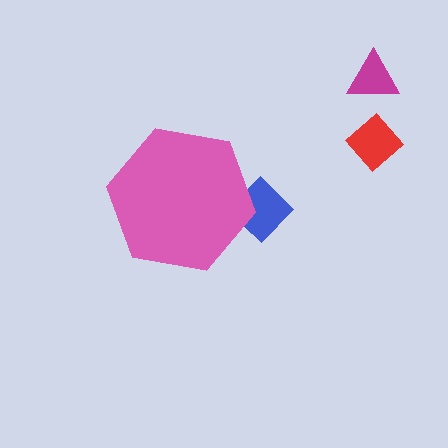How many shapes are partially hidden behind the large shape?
1 shape is partially hidden.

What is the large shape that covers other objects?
A pink hexagon.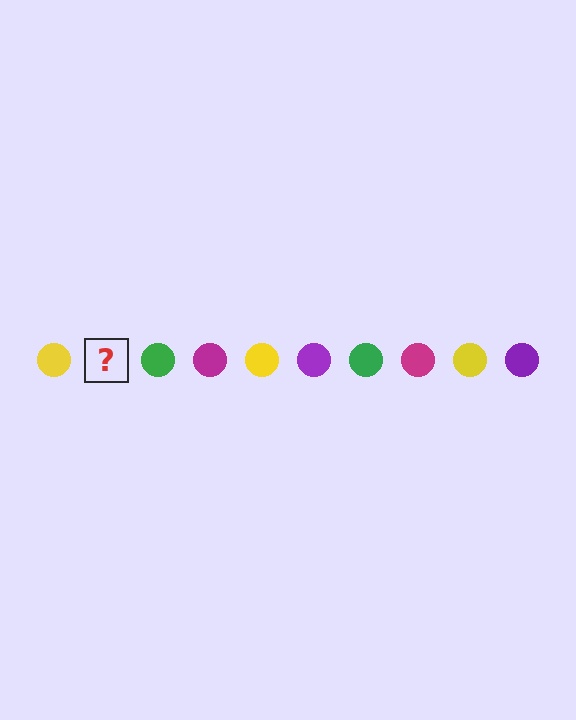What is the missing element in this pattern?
The missing element is a purple circle.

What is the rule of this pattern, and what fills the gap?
The rule is that the pattern cycles through yellow, purple, green, magenta circles. The gap should be filled with a purple circle.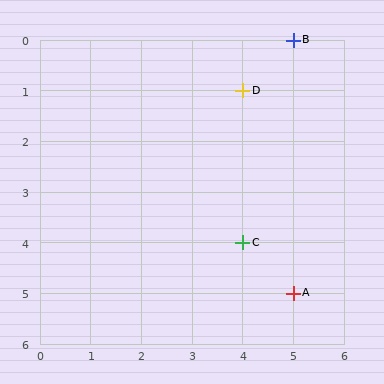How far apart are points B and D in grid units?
Points B and D are 1 column and 1 row apart (about 1.4 grid units diagonally).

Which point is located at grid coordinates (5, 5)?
Point A is at (5, 5).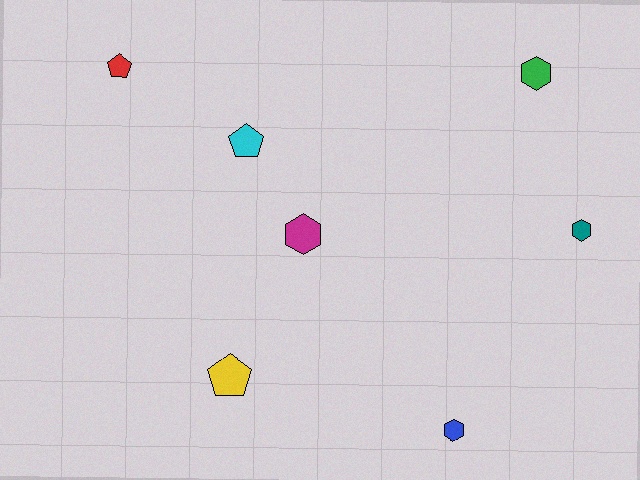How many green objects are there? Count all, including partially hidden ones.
There is 1 green object.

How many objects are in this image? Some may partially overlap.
There are 7 objects.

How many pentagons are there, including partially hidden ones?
There are 3 pentagons.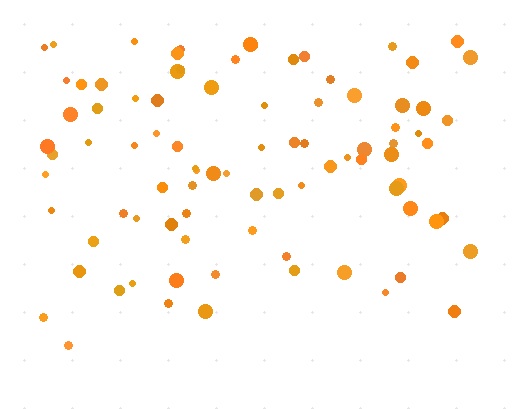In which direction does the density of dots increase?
From bottom to top, with the top side densest.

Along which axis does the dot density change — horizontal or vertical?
Vertical.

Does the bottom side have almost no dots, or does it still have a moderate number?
Still a moderate number, just noticeably fewer than the top.